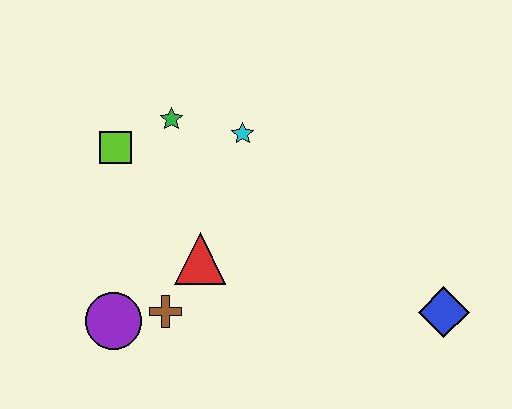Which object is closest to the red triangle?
The brown cross is closest to the red triangle.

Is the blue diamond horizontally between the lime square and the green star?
No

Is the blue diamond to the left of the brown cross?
No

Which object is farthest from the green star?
The blue diamond is farthest from the green star.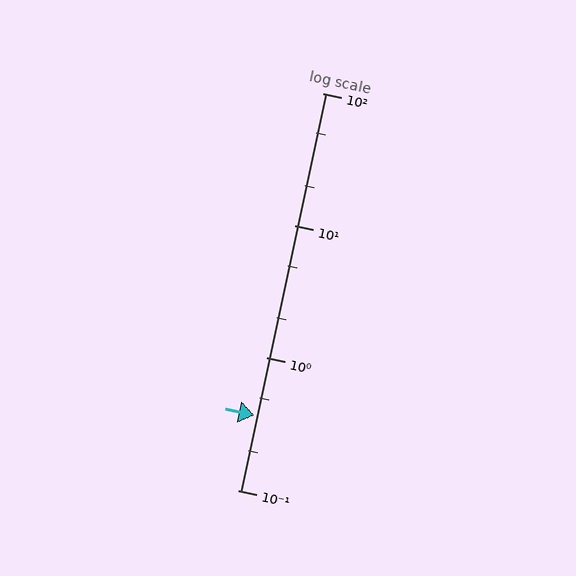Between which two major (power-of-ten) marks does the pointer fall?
The pointer is between 0.1 and 1.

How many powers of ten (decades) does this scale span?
The scale spans 3 decades, from 0.1 to 100.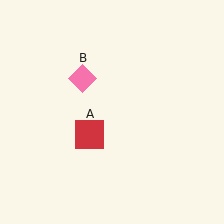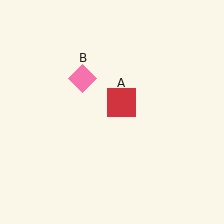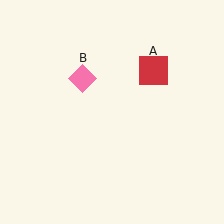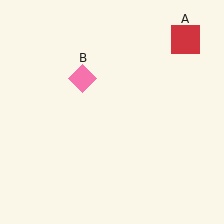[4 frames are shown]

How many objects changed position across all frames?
1 object changed position: red square (object A).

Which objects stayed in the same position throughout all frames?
Pink diamond (object B) remained stationary.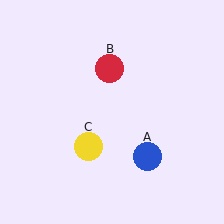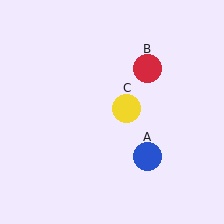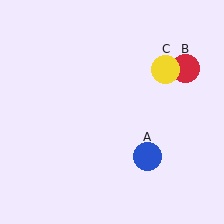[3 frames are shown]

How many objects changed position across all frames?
2 objects changed position: red circle (object B), yellow circle (object C).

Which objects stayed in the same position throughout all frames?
Blue circle (object A) remained stationary.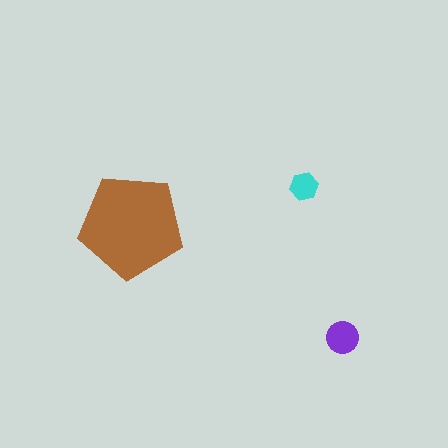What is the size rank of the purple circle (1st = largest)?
2nd.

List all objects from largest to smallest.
The brown pentagon, the purple circle, the cyan hexagon.